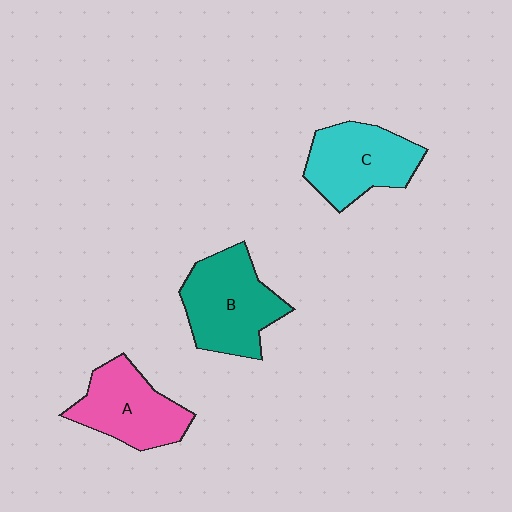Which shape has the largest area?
Shape B (teal).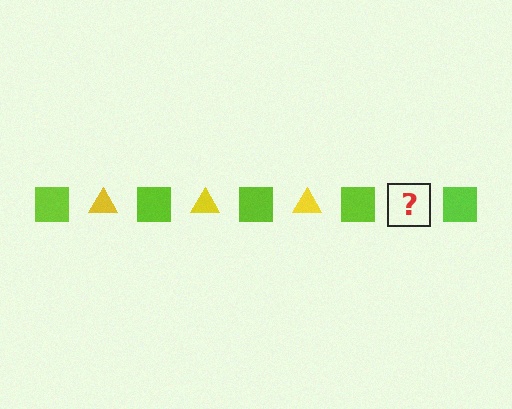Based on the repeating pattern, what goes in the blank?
The blank should be a yellow triangle.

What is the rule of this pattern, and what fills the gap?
The rule is that the pattern alternates between lime square and yellow triangle. The gap should be filled with a yellow triangle.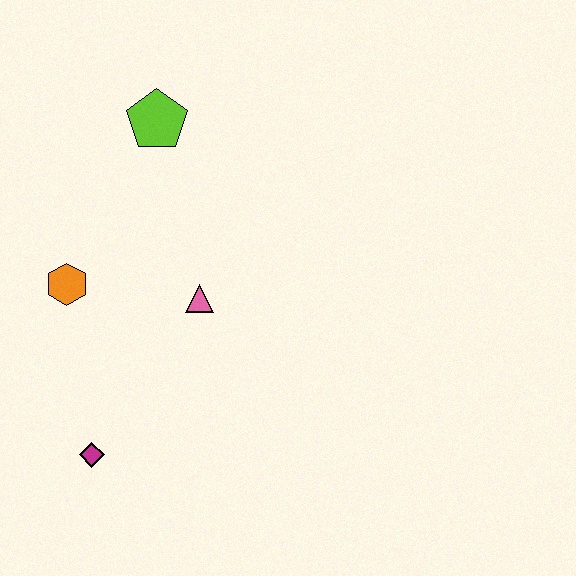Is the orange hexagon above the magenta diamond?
Yes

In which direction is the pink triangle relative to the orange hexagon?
The pink triangle is to the right of the orange hexagon.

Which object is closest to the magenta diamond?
The orange hexagon is closest to the magenta diamond.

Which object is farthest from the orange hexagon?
The lime pentagon is farthest from the orange hexagon.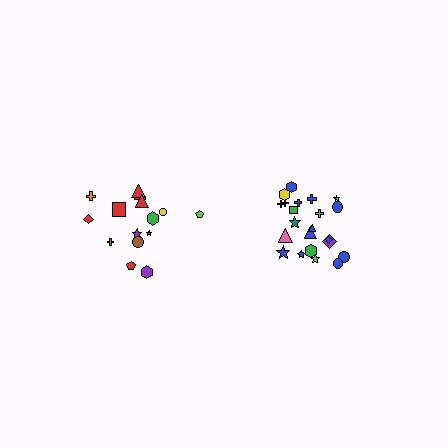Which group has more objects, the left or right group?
The right group.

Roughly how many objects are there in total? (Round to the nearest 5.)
Roughly 35 objects in total.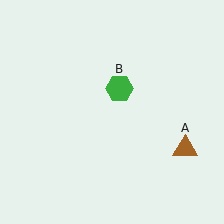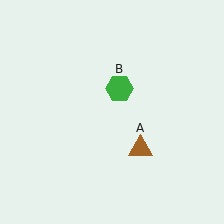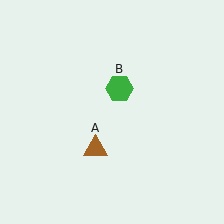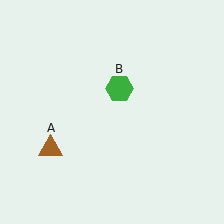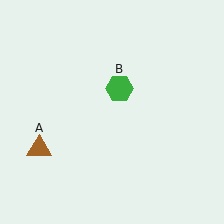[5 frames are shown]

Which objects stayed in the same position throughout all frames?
Green hexagon (object B) remained stationary.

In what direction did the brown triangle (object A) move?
The brown triangle (object A) moved left.